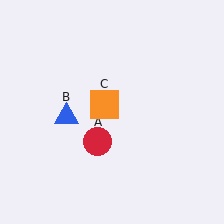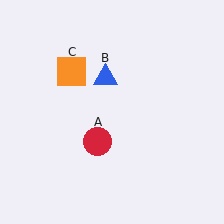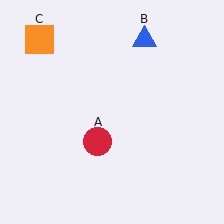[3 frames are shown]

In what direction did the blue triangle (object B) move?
The blue triangle (object B) moved up and to the right.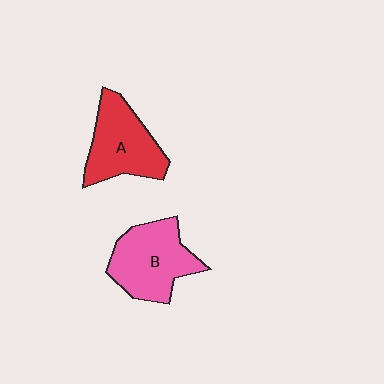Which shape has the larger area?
Shape B (pink).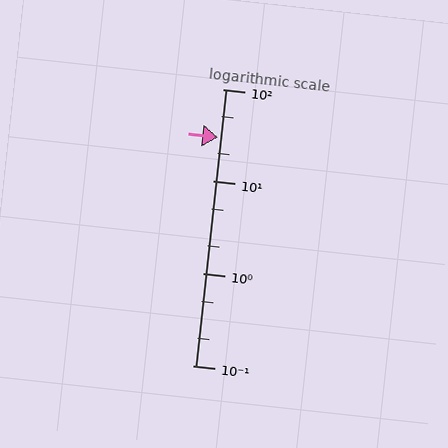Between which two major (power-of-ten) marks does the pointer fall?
The pointer is between 10 and 100.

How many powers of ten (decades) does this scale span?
The scale spans 3 decades, from 0.1 to 100.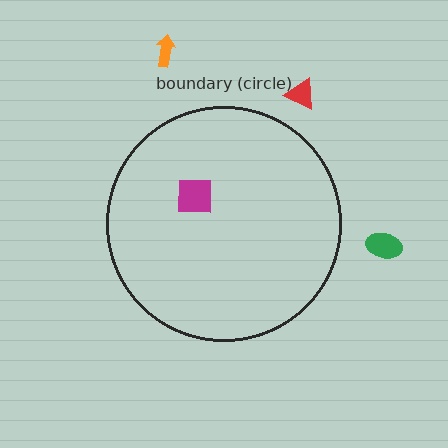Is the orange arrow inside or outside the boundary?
Outside.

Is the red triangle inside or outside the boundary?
Outside.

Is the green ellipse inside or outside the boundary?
Outside.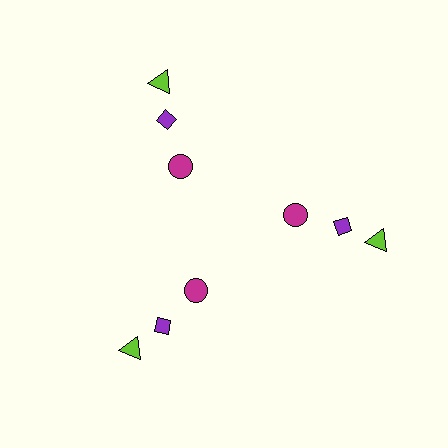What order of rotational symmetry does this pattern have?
This pattern has 3-fold rotational symmetry.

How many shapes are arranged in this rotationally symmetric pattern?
There are 9 shapes, arranged in 3 groups of 3.